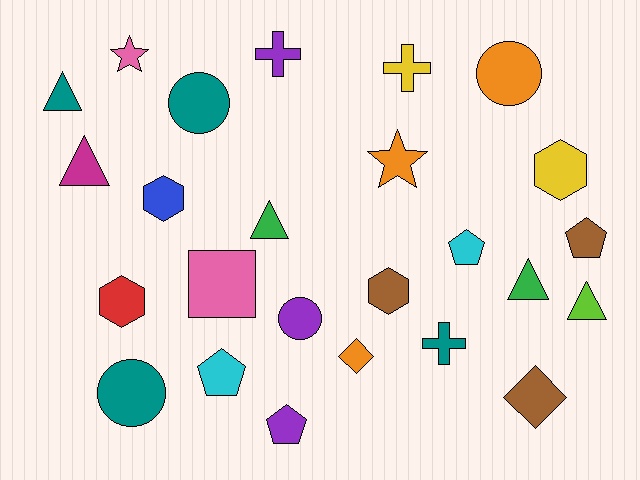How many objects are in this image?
There are 25 objects.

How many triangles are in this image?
There are 5 triangles.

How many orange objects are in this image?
There are 3 orange objects.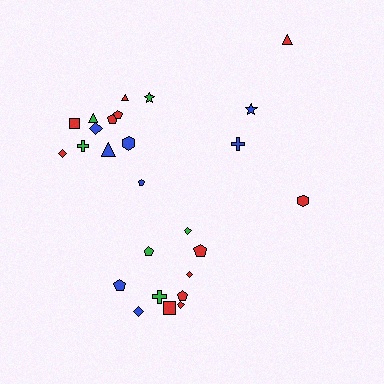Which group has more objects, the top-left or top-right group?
The top-left group.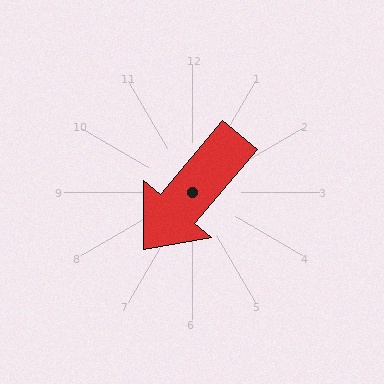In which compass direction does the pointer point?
Southwest.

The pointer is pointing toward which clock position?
Roughly 7 o'clock.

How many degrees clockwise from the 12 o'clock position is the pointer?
Approximately 220 degrees.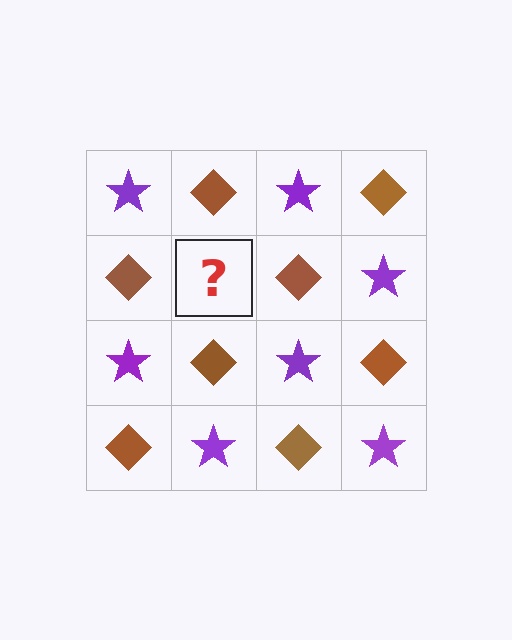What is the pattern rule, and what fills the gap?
The rule is that it alternates purple star and brown diamond in a checkerboard pattern. The gap should be filled with a purple star.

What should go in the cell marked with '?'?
The missing cell should contain a purple star.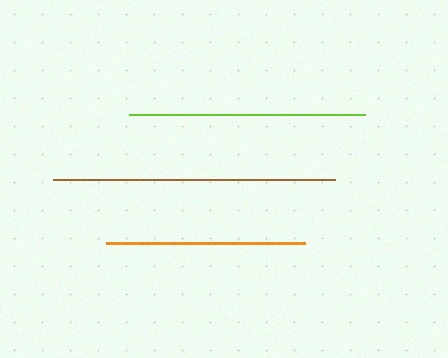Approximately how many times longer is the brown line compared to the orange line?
The brown line is approximately 1.4 times the length of the orange line.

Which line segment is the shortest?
The orange line is the shortest at approximately 198 pixels.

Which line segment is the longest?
The brown line is the longest at approximately 282 pixels.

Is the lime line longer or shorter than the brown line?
The brown line is longer than the lime line.